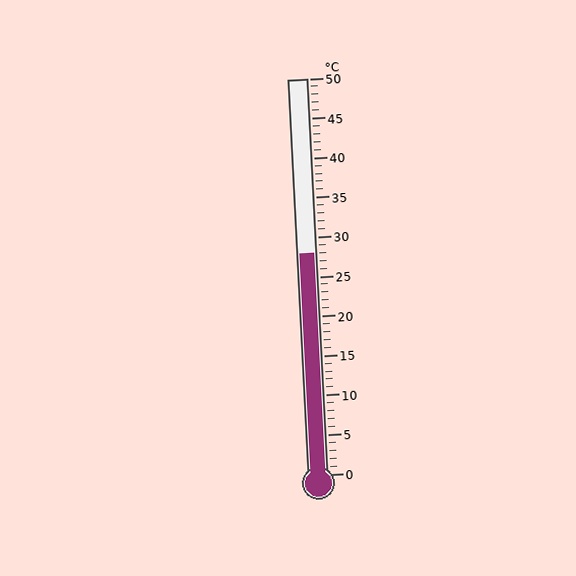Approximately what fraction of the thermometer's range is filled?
The thermometer is filled to approximately 55% of its range.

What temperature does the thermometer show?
The thermometer shows approximately 28°C.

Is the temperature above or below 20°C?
The temperature is above 20°C.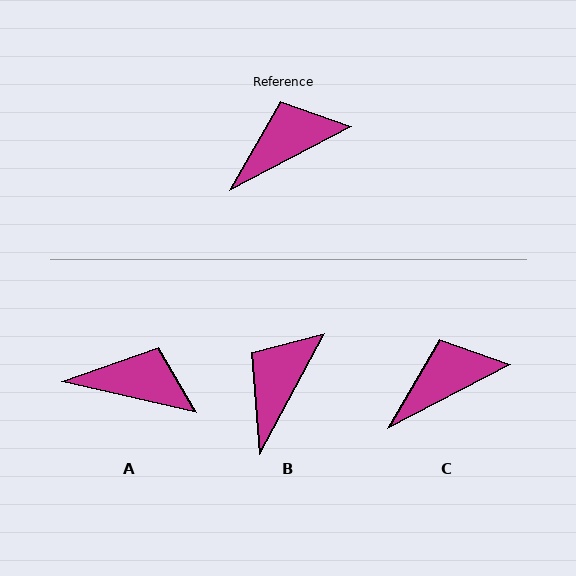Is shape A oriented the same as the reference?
No, it is off by about 41 degrees.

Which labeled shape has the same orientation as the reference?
C.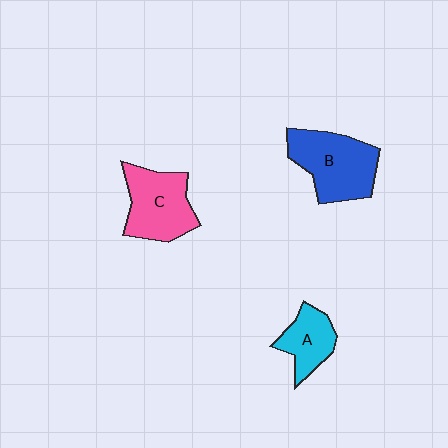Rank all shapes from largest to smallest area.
From largest to smallest: B (blue), C (pink), A (cyan).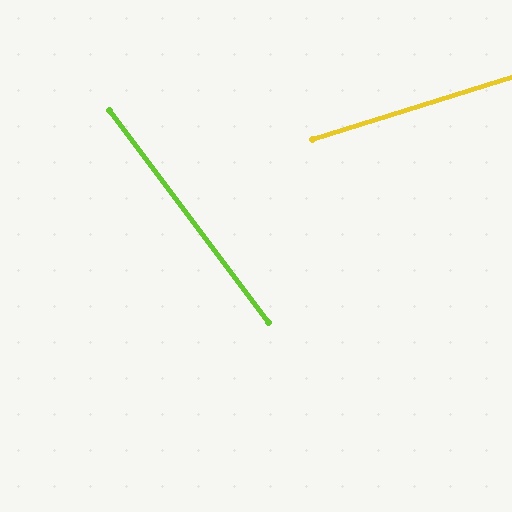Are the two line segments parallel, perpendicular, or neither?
Neither parallel nor perpendicular — they differ by about 70°.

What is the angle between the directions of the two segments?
Approximately 70 degrees.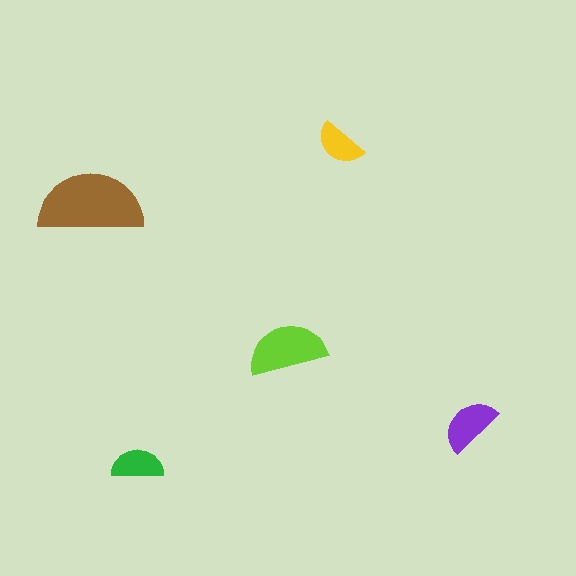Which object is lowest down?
The green semicircle is bottommost.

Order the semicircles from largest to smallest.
the brown one, the lime one, the purple one, the green one, the yellow one.